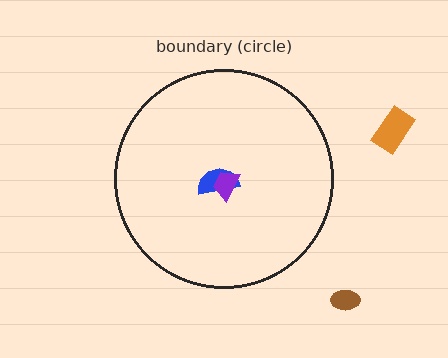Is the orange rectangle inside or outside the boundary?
Outside.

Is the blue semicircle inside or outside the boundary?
Inside.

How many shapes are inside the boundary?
2 inside, 2 outside.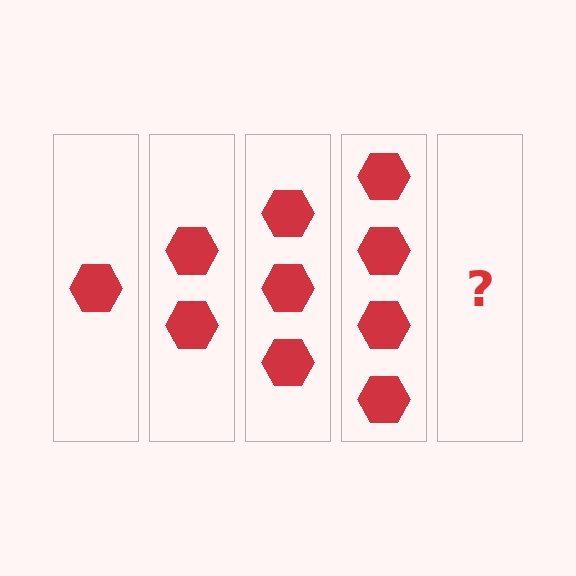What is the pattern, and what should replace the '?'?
The pattern is that each step adds one more hexagon. The '?' should be 5 hexagons.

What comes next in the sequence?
The next element should be 5 hexagons.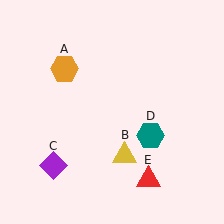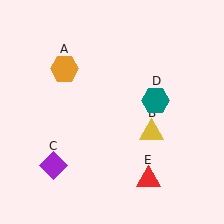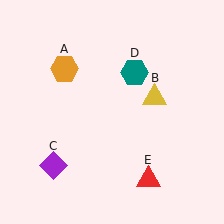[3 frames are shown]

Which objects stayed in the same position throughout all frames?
Orange hexagon (object A) and purple diamond (object C) and red triangle (object E) remained stationary.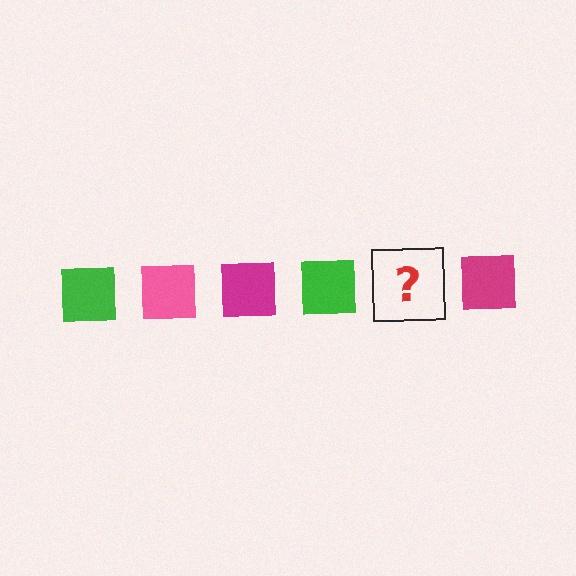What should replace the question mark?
The question mark should be replaced with a pink square.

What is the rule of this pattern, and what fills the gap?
The rule is that the pattern cycles through green, pink, magenta squares. The gap should be filled with a pink square.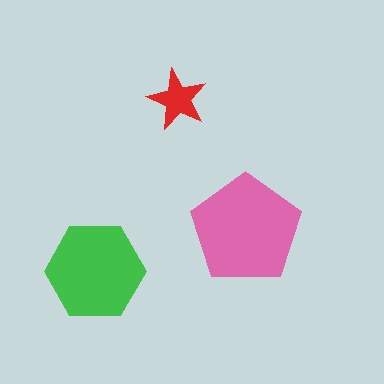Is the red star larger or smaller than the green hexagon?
Smaller.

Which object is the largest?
The pink pentagon.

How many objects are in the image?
There are 3 objects in the image.